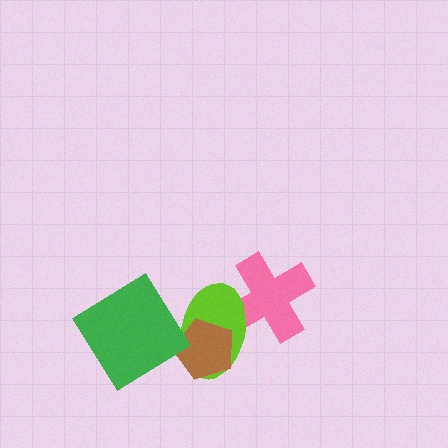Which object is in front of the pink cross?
The lime ellipse is in front of the pink cross.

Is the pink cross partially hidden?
Yes, it is partially covered by another shape.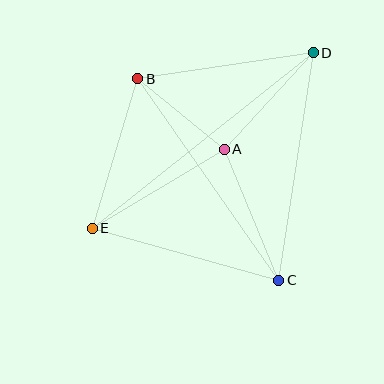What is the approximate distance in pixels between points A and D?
The distance between A and D is approximately 131 pixels.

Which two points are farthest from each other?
Points D and E are farthest from each other.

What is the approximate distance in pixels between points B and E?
The distance between B and E is approximately 156 pixels.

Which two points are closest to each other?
Points A and B are closest to each other.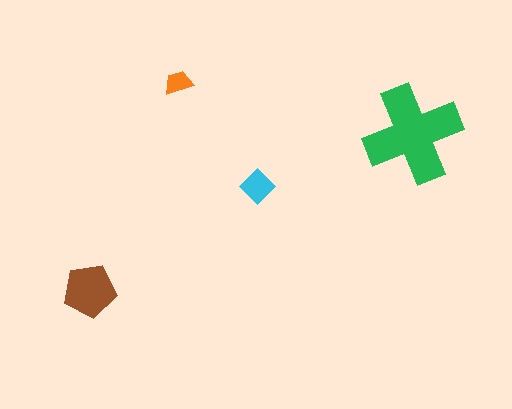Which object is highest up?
The orange trapezoid is topmost.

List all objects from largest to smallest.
The green cross, the brown pentagon, the cyan diamond, the orange trapezoid.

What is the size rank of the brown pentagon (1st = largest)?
2nd.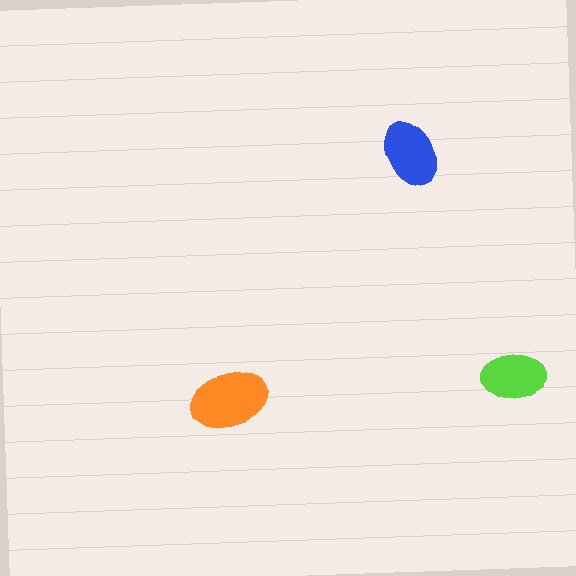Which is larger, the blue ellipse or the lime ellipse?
The blue one.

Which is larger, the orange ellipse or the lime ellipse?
The orange one.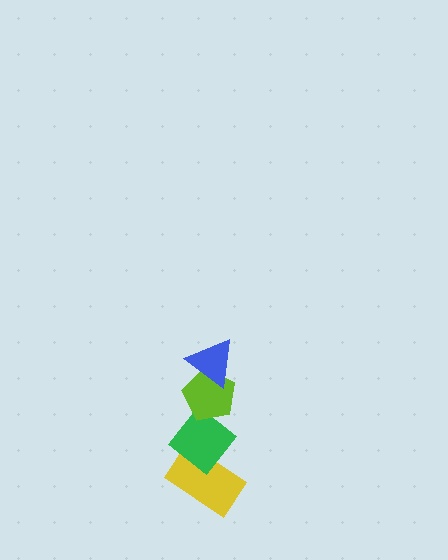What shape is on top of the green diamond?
The lime pentagon is on top of the green diamond.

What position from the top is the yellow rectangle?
The yellow rectangle is 4th from the top.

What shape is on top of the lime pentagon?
The blue triangle is on top of the lime pentagon.